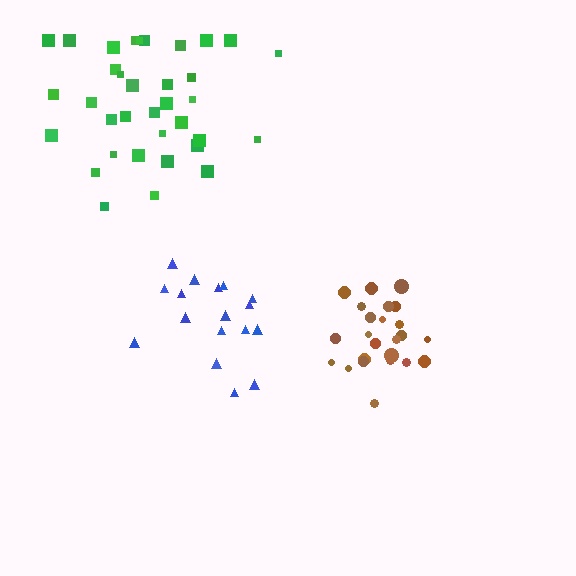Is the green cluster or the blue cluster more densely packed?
Green.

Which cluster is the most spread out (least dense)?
Blue.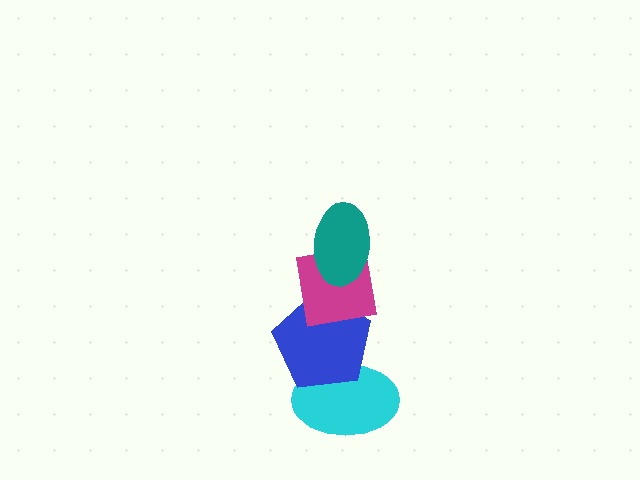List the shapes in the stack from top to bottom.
From top to bottom: the teal ellipse, the magenta square, the blue pentagon, the cyan ellipse.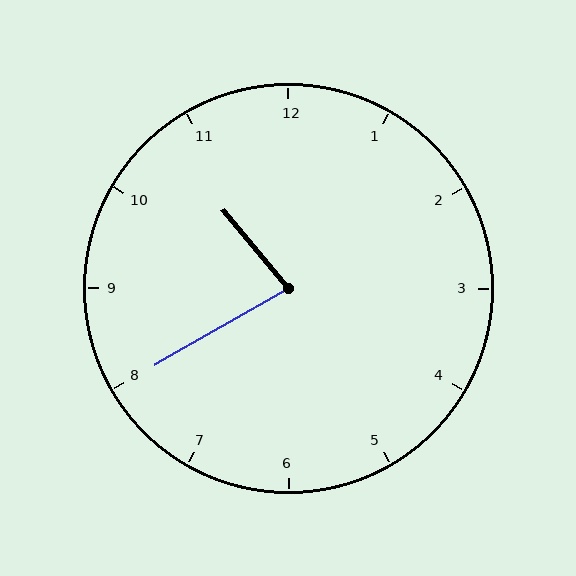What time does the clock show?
10:40.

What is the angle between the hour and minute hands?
Approximately 80 degrees.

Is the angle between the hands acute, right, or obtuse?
It is acute.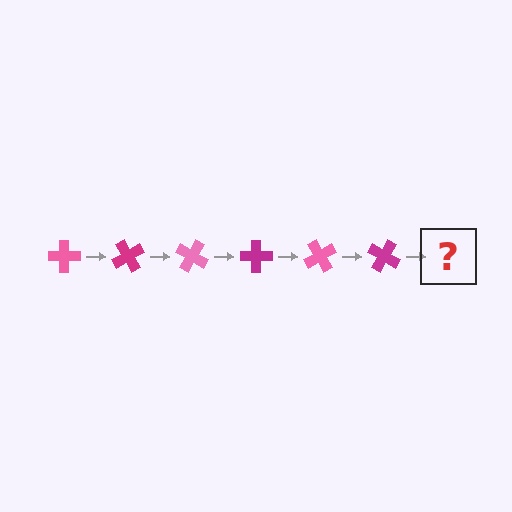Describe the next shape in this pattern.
It should be a pink cross, rotated 360 degrees from the start.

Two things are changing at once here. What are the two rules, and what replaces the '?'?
The two rules are that it rotates 60 degrees each step and the color cycles through pink and magenta. The '?' should be a pink cross, rotated 360 degrees from the start.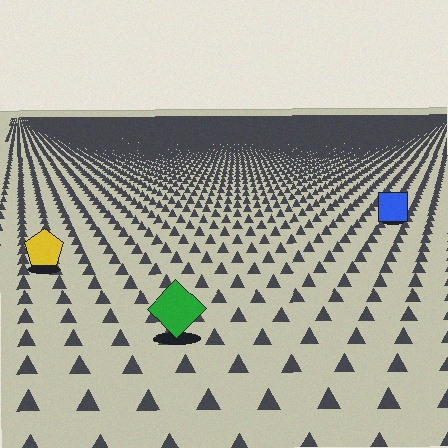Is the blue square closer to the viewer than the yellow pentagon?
No. The yellow pentagon is closer — you can tell from the texture gradient: the ground texture is coarser near it.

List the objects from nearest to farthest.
From nearest to farthest: the green diamond, the yellow pentagon, the blue square.